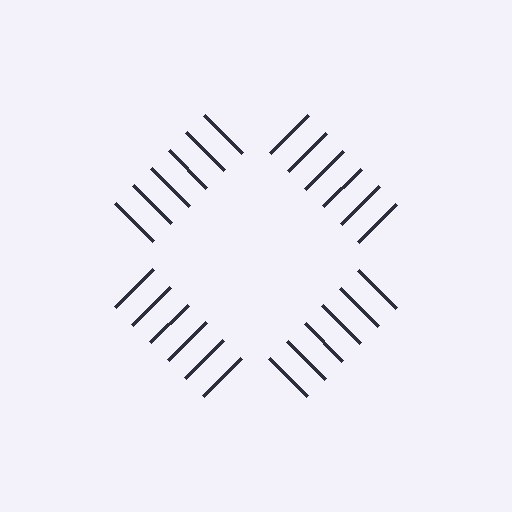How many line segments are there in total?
24 — 6 along each of the 4 edges.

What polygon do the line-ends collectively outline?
An illusory square — the line segments terminate on its edges but no continuous stroke is drawn.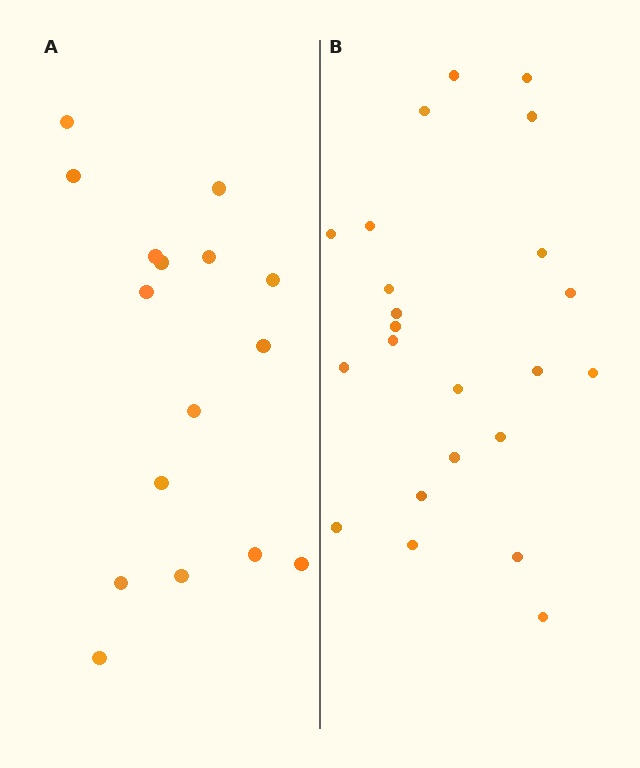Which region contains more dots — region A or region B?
Region B (the right region) has more dots.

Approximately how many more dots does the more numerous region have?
Region B has roughly 8 or so more dots than region A.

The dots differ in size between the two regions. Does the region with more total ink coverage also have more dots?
No. Region A has more total ink coverage because its dots are larger, but region B actually contains more individual dots. Total area can be misleading — the number of items is what matters here.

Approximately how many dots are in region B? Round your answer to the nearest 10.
About 20 dots. (The exact count is 23, which rounds to 20.)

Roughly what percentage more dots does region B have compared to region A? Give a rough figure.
About 45% more.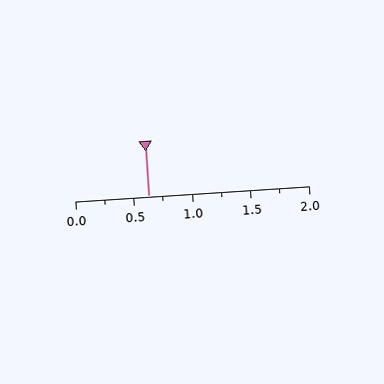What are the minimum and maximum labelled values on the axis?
The axis runs from 0.0 to 2.0.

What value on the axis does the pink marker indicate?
The marker indicates approximately 0.62.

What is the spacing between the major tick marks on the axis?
The major ticks are spaced 0.5 apart.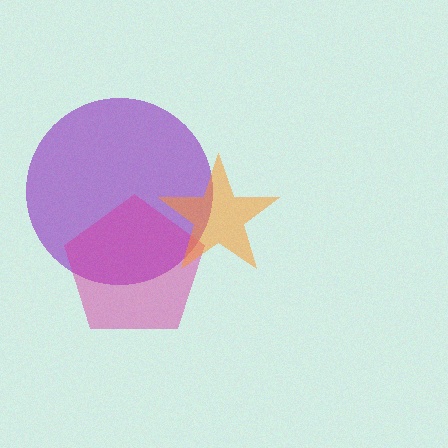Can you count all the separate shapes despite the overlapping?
Yes, there are 3 separate shapes.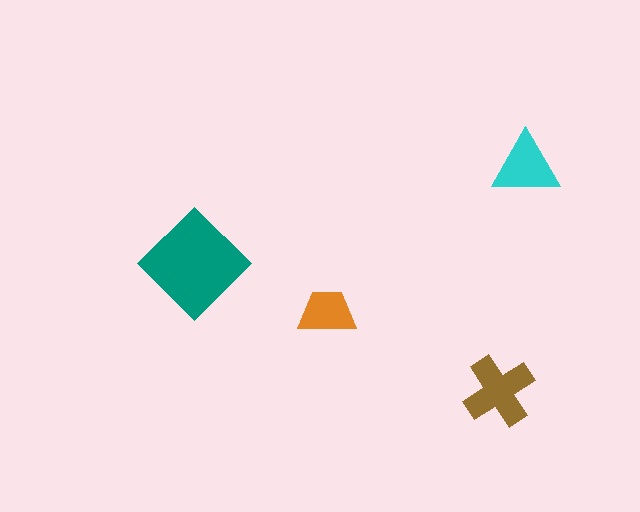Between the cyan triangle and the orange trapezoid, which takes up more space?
The cyan triangle.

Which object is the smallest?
The orange trapezoid.